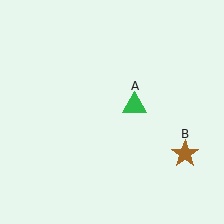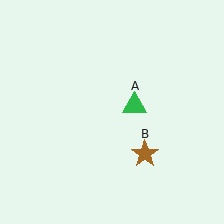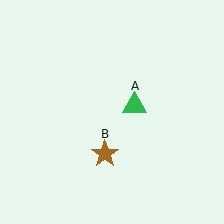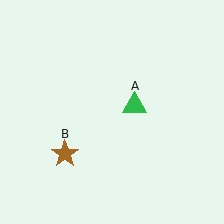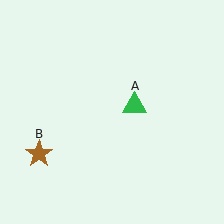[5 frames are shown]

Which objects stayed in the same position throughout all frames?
Green triangle (object A) remained stationary.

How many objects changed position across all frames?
1 object changed position: brown star (object B).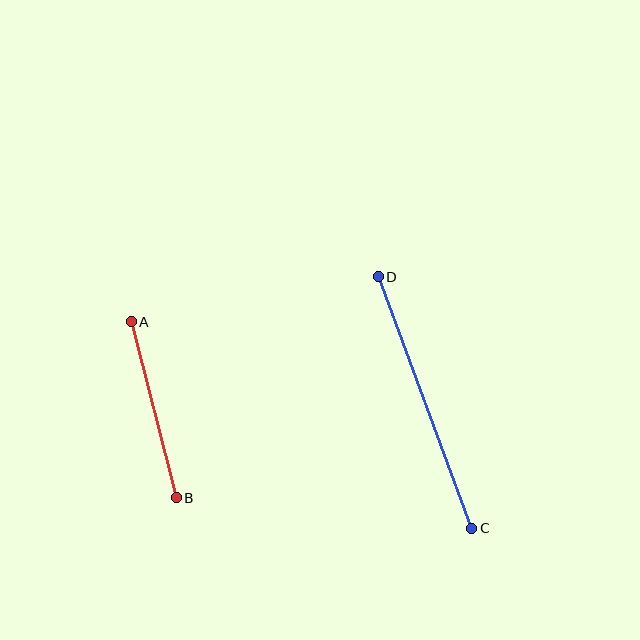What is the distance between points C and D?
The distance is approximately 268 pixels.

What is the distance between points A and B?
The distance is approximately 182 pixels.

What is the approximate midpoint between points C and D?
The midpoint is at approximately (425, 403) pixels.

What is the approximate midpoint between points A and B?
The midpoint is at approximately (154, 410) pixels.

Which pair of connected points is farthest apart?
Points C and D are farthest apart.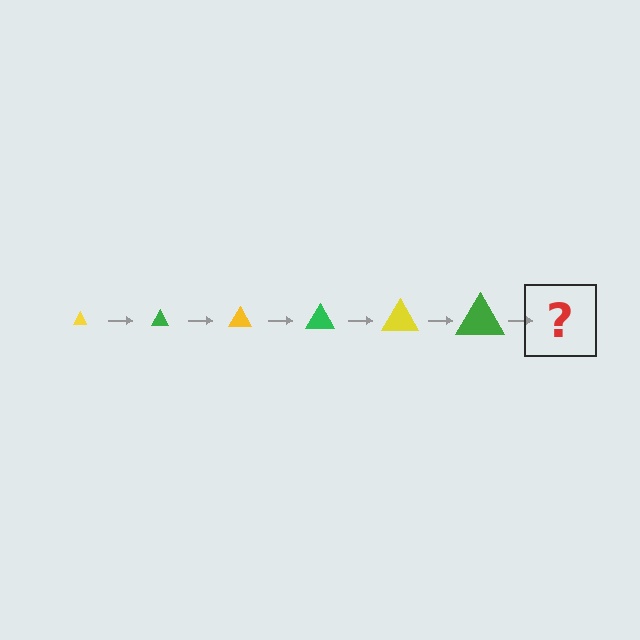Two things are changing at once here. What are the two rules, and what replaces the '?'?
The two rules are that the triangle grows larger each step and the color cycles through yellow and green. The '?' should be a yellow triangle, larger than the previous one.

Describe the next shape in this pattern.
It should be a yellow triangle, larger than the previous one.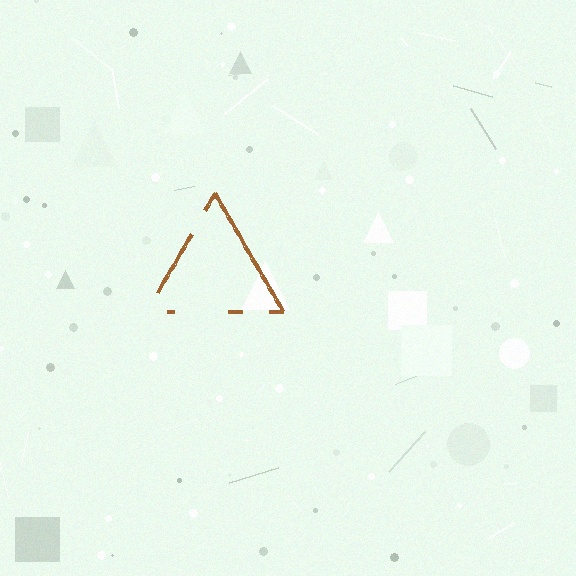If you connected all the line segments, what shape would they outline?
They would outline a triangle.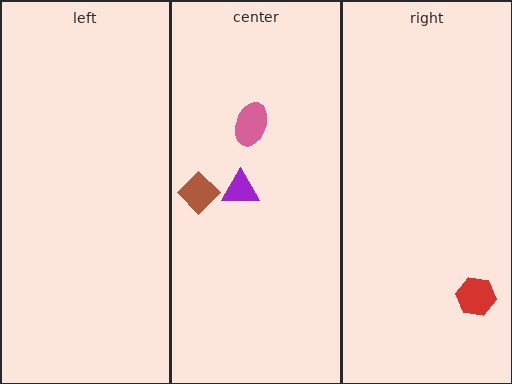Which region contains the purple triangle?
The center region.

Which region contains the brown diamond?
The center region.